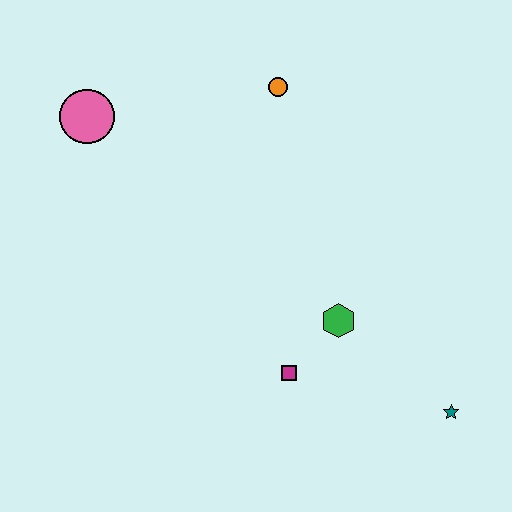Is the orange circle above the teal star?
Yes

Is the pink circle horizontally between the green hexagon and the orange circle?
No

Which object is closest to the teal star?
The green hexagon is closest to the teal star.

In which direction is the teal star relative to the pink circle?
The teal star is to the right of the pink circle.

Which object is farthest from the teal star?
The pink circle is farthest from the teal star.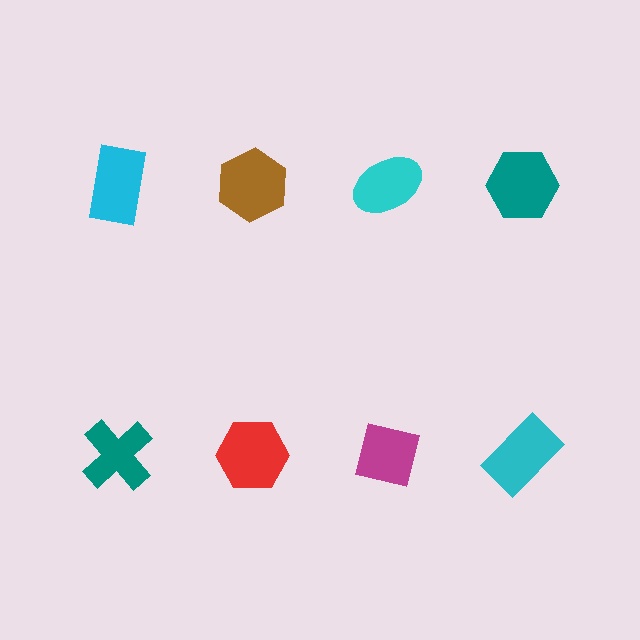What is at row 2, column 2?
A red hexagon.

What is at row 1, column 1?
A cyan rectangle.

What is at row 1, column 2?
A brown hexagon.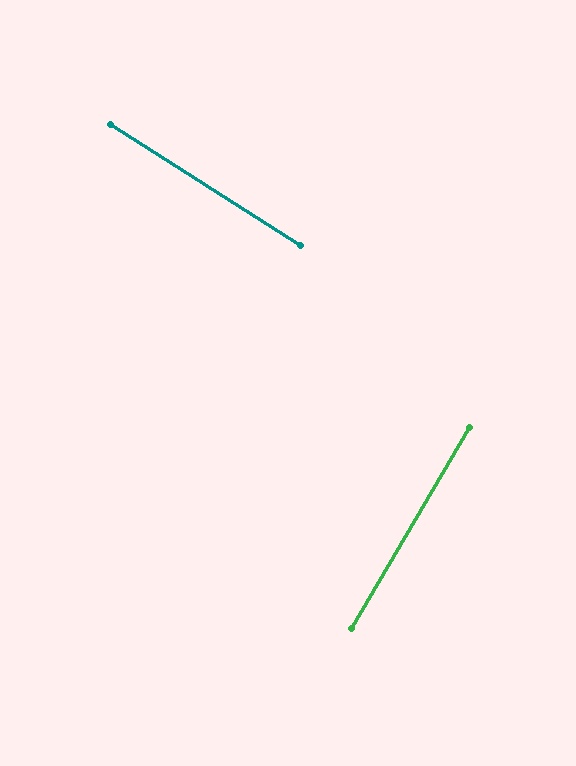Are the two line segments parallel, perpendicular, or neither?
Perpendicular — they meet at approximately 88°.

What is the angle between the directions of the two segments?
Approximately 88 degrees.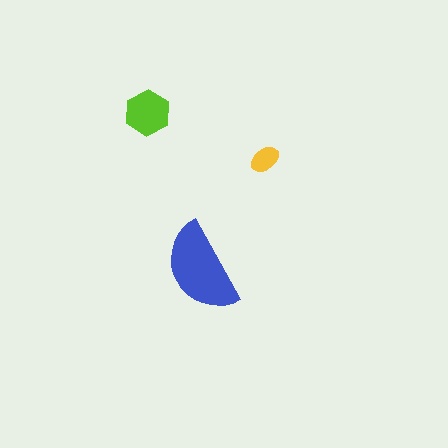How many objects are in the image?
There are 3 objects in the image.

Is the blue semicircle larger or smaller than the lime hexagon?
Larger.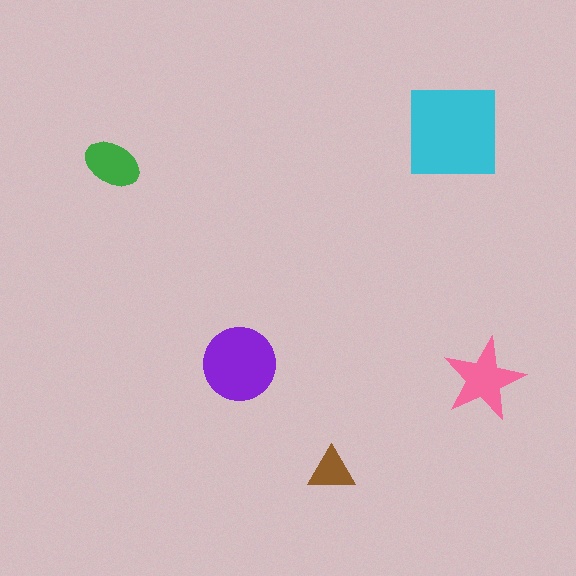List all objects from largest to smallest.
The cyan square, the purple circle, the pink star, the green ellipse, the brown triangle.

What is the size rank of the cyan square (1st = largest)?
1st.